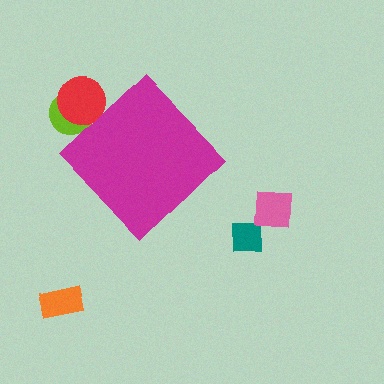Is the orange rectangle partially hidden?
No, the orange rectangle is fully visible.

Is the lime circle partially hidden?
Yes, the lime circle is partially hidden behind the magenta diamond.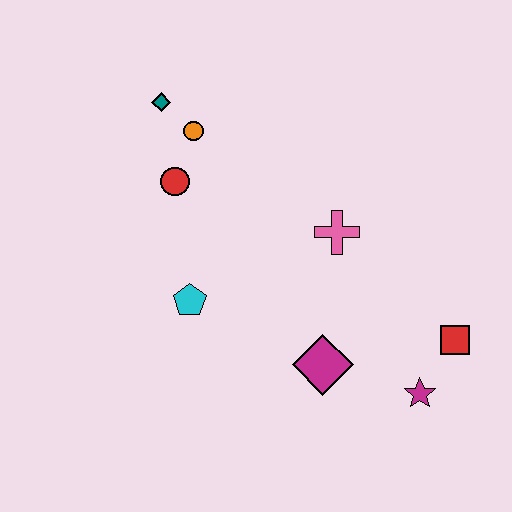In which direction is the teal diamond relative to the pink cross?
The teal diamond is to the left of the pink cross.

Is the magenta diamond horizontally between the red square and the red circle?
Yes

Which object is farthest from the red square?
The teal diamond is farthest from the red square.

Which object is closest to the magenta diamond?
The magenta star is closest to the magenta diamond.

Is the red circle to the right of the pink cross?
No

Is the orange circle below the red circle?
No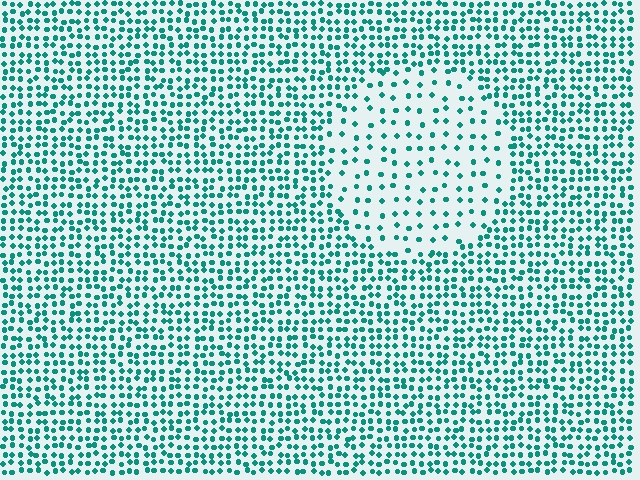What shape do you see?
I see a circle.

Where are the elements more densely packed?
The elements are more densely packed outside the circle boundary.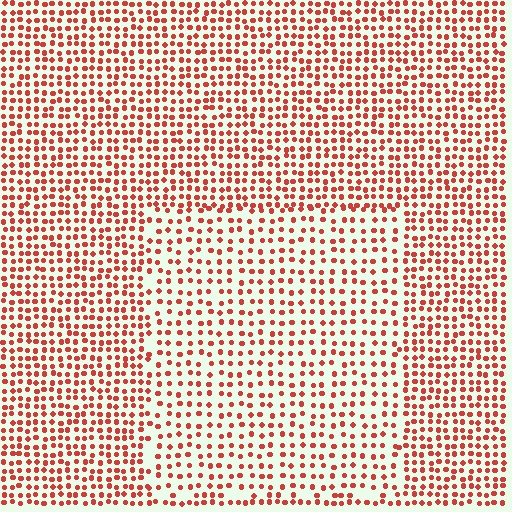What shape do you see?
I see a rectangle.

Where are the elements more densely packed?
The elements are more densely packed outside the rectangle boundary.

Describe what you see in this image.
The image contains small red elements arranged at two different densities. A rectangle-shaped region is visible where the elements are less densely packed than the surrounding area.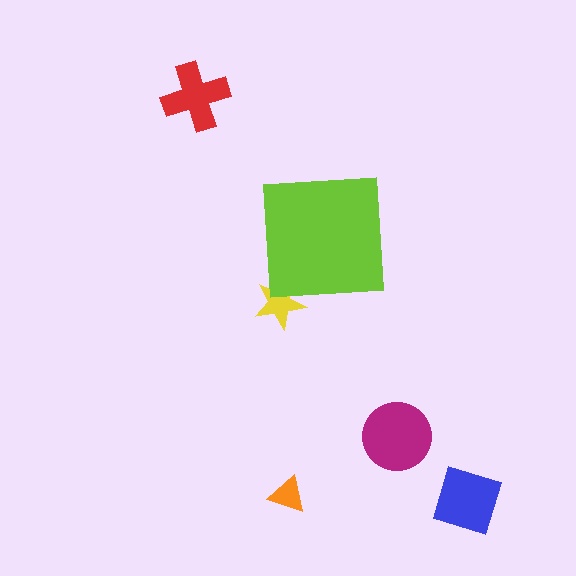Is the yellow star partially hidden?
Yes, the yellow star is partially hidden behind the lime square.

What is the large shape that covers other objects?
A lime square.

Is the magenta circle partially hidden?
No, the magenta circle is fully visible.